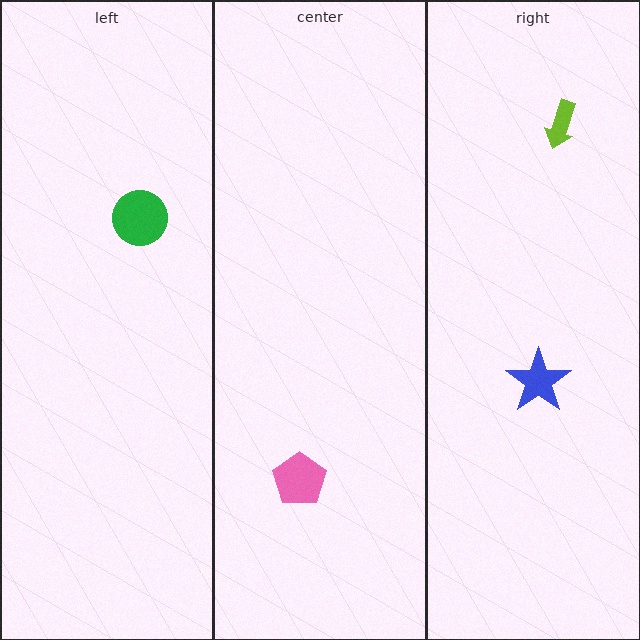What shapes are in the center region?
The pink pentagon.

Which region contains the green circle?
The left region.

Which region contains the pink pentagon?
The center region.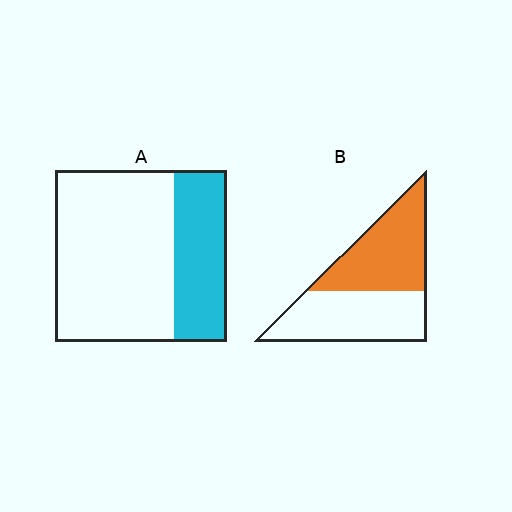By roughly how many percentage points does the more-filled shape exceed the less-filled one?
By roughly 20 percentage points (B over A).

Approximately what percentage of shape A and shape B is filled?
A is approximately 30% and B is approximately 50%.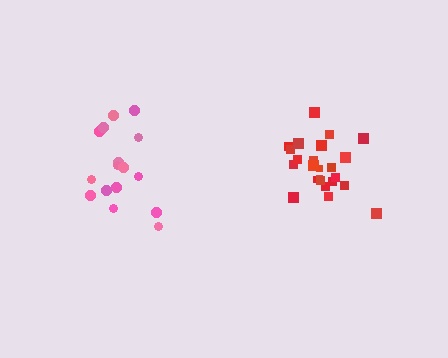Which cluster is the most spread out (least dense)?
Pink.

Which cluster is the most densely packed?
Red.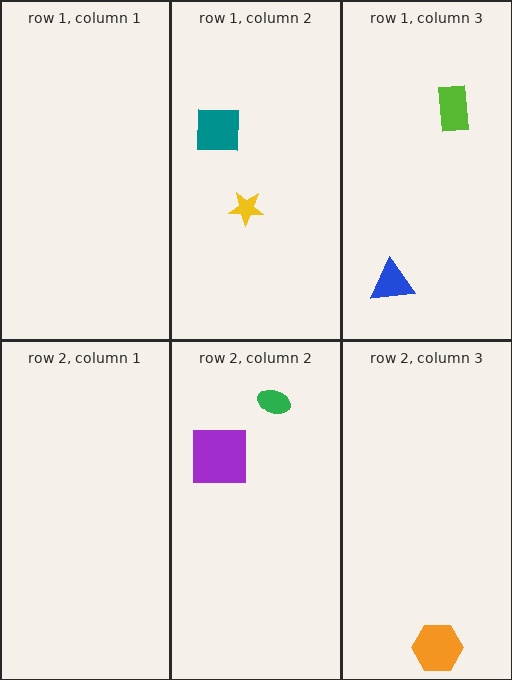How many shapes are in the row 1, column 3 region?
2.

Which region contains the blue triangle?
The row 1, column 3 region.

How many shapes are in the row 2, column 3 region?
1.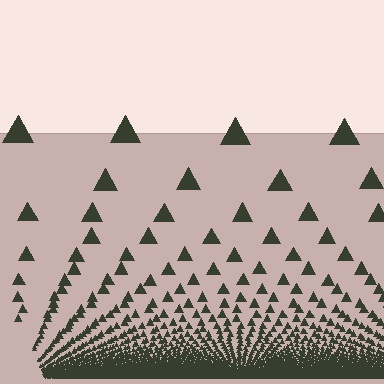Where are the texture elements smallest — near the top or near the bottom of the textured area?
Near the bottom.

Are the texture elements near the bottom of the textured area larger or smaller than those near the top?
Smaller. The gradient is inverted — elements near the bottom are smaller and denser.